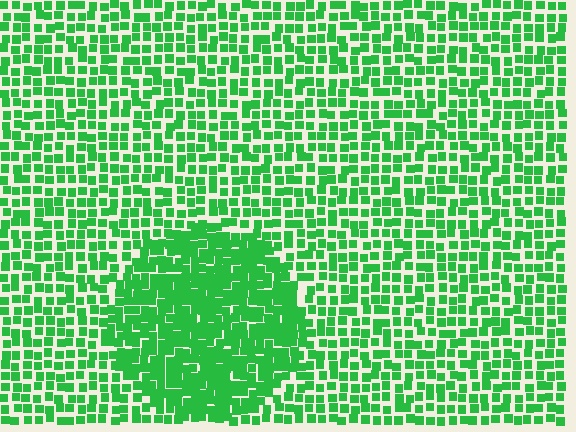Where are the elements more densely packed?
The elements are more densely packed inside the circle boundary.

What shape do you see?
I see a circle.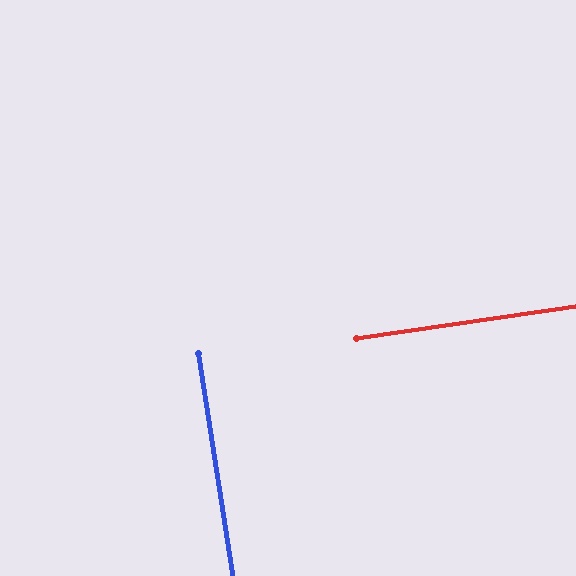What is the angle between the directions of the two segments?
Approximately 89 degrees.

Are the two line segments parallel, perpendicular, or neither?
Perpendicular — they meet at approximately 89°.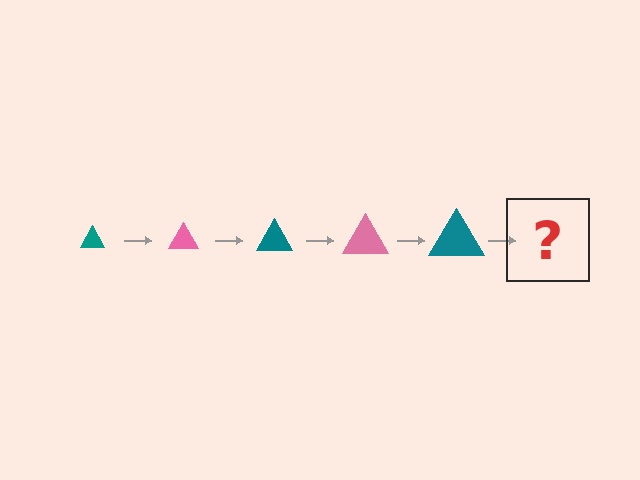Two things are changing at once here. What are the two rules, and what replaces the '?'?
The two rules are that the triangle grows larger each step and the color cycles through teal and pink. The '?' should be a pink triangle, larger than the previous one.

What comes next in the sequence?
The next element should be a pink triangle, larger than the previous one.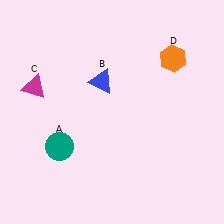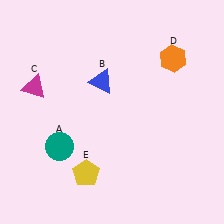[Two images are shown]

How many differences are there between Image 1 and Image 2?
There is 1 difference between the two images.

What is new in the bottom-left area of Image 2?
A yellow pentagon (E) was added in the bottom-left area of Image 2.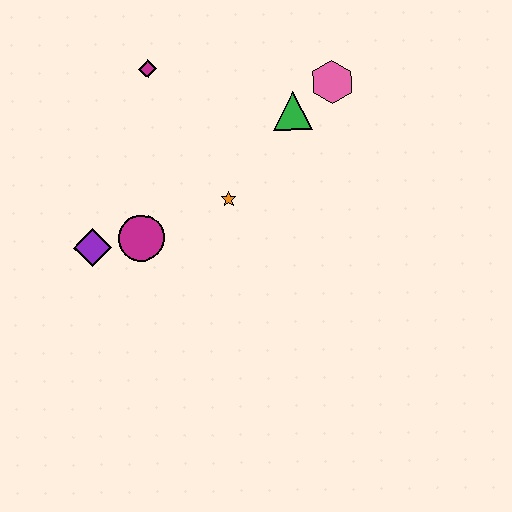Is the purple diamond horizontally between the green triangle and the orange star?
No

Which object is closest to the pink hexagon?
The green triangle is closest to the pink hexagon.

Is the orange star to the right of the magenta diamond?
Yes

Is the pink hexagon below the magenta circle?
No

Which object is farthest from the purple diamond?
The pink hexagon is farthest from the purple diamond.